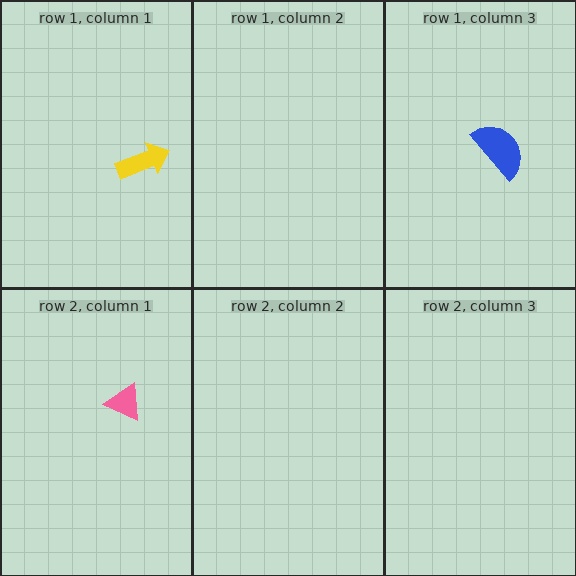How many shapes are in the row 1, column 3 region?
1.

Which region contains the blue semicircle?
The row 1, column 3 region.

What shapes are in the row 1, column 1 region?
The yellow arrow.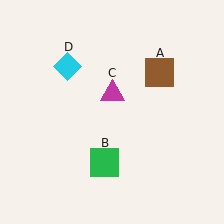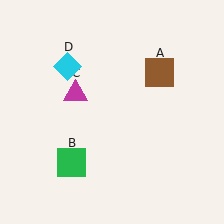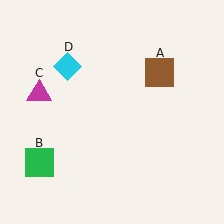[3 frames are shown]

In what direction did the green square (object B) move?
The green square (object B) moved left.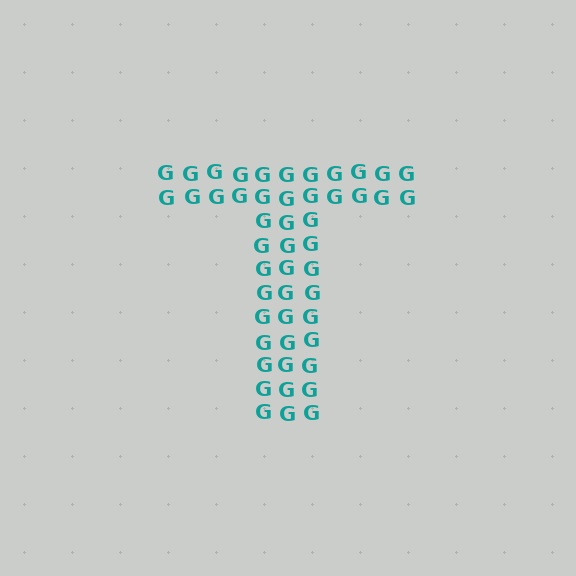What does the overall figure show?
The overall figure shows the letter T.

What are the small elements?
The small elements are letter G's.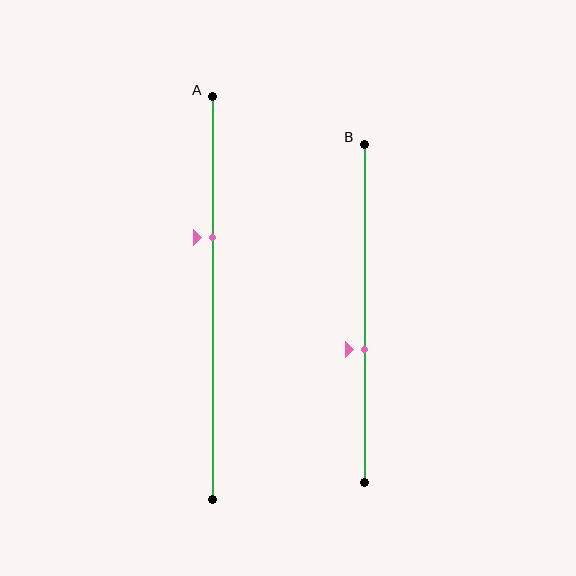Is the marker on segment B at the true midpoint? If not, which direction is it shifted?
No, the marker on segment B is shifted downward by about 11% of the segment length.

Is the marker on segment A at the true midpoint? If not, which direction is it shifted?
No, the marker on segment A is shifted upward by about 15% of the segment length.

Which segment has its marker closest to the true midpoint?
Segment B has its marker closest to the true midpoint.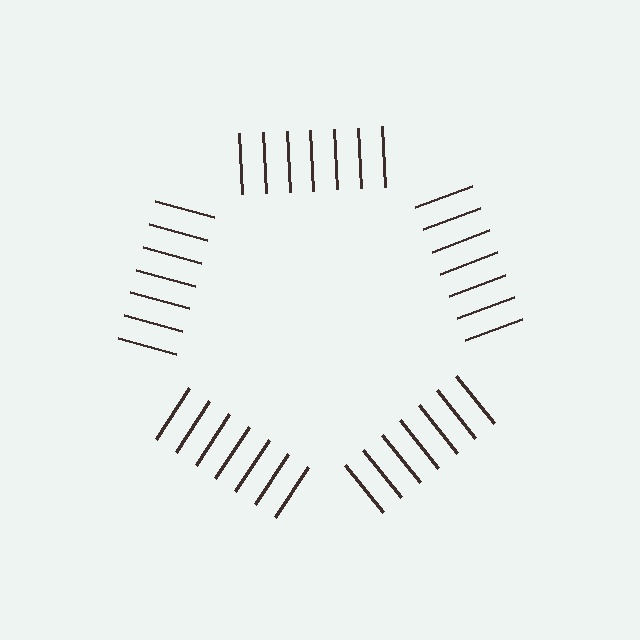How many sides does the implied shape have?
5 sides — the line-ends trace a pentagon.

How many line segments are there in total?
35 — 7 along each of the 5 edges.